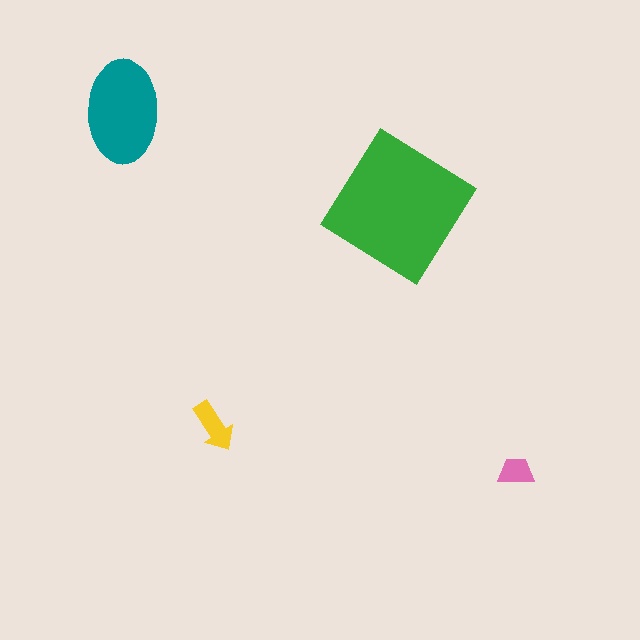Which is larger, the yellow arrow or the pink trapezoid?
The yellow arrow.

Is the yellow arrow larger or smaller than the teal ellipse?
Smaller.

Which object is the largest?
The green diamond.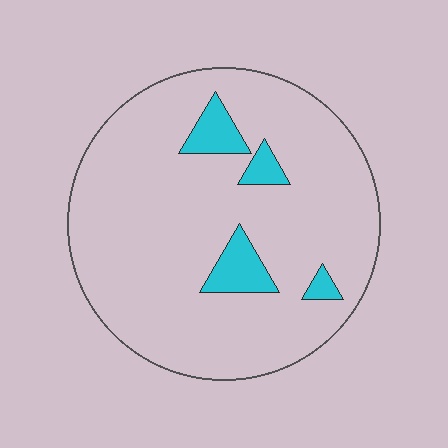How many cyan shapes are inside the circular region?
4.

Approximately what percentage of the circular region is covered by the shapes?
Approximately 10%.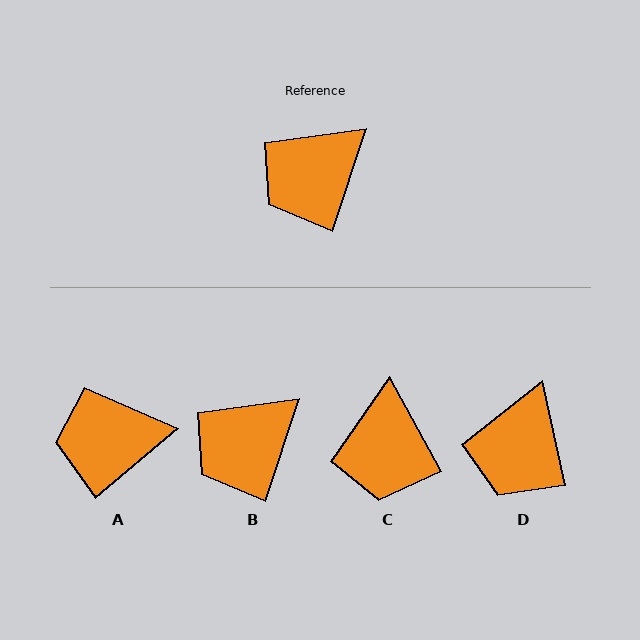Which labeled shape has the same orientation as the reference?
B.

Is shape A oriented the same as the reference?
No, it is off by about 31 degrees.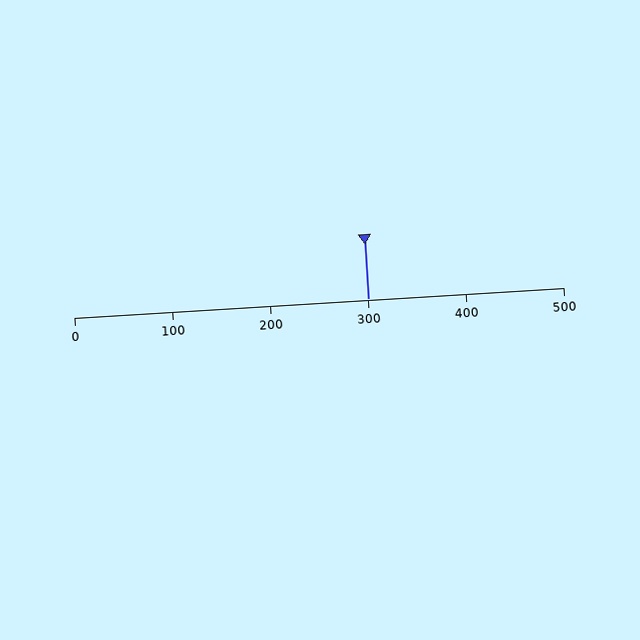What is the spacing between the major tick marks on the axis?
The major ticks are spaced 100 apart.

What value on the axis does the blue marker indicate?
The marker indicates approximately 300.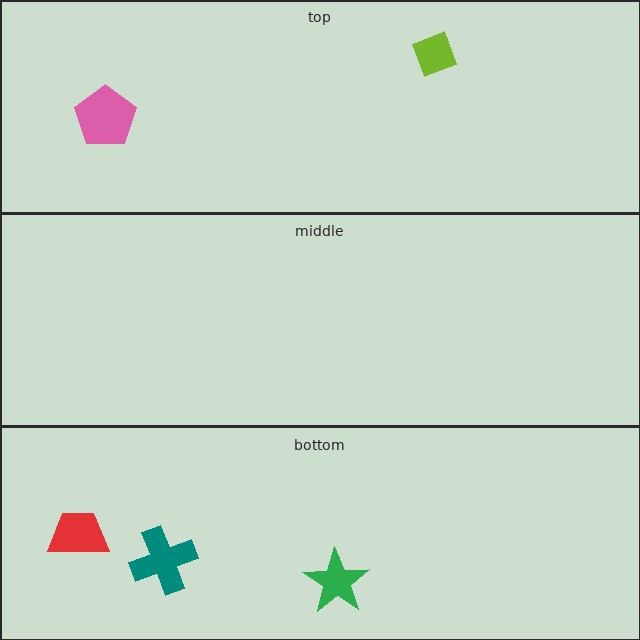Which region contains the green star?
The bottom region.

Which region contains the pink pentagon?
The top region.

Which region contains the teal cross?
The bottom region.